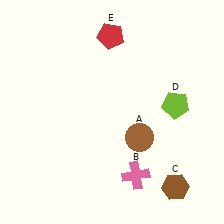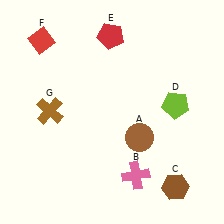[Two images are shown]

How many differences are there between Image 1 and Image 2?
There are 2 differences between the two images.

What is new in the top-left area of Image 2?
A red diamond (F) was added in the top-left area of Image 2.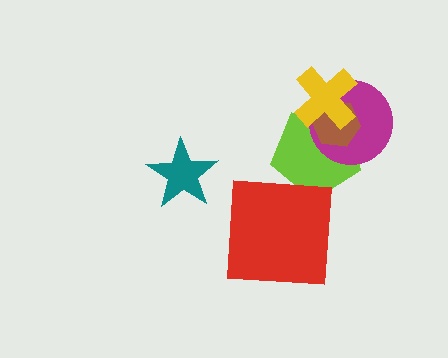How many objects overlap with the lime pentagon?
3 objects overlap with the lime pentagon.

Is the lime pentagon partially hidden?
Yes, it is partially covered by another shape.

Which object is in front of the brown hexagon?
The yellow cross is in front of the brown hexagon.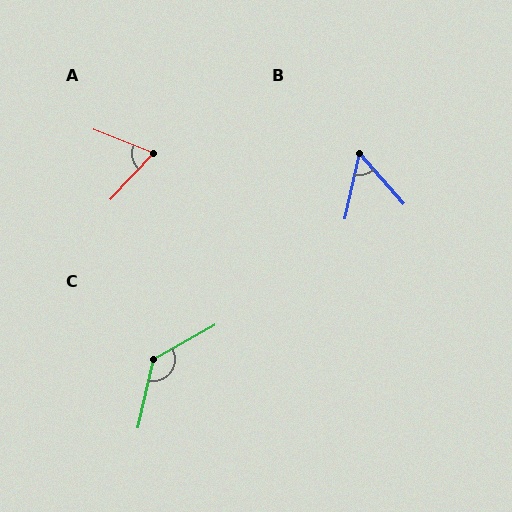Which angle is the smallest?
B, at approximately 54 degrees.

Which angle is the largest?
C, at approximately 132 degrees.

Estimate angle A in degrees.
Approximately 69 degrees.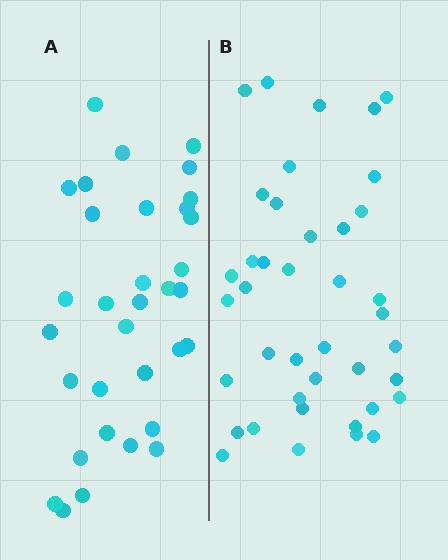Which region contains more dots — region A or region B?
Region B (the right region) has more dots.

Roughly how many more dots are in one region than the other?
Region B has roughly 8 or so more dots than region A.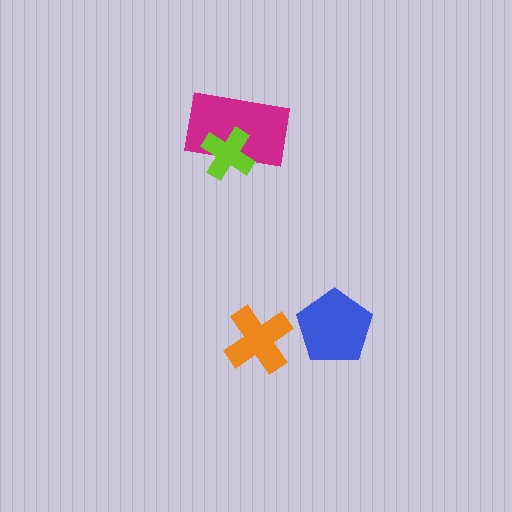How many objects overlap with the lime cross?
1 object overlaps with the lime cross.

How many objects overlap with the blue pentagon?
0 objects overlap with the blue pentagon.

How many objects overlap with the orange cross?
0 objects overlap with the orange cross.